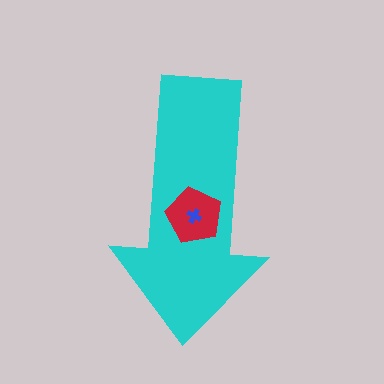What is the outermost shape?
The cyan arrow.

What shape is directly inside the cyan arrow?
The red pentagon.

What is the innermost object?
The blue cross.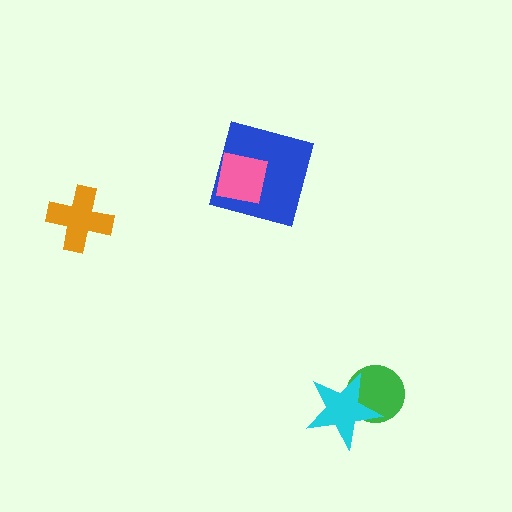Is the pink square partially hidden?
No, no other shape covers it.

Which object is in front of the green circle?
The cyan star is in front of the green circle.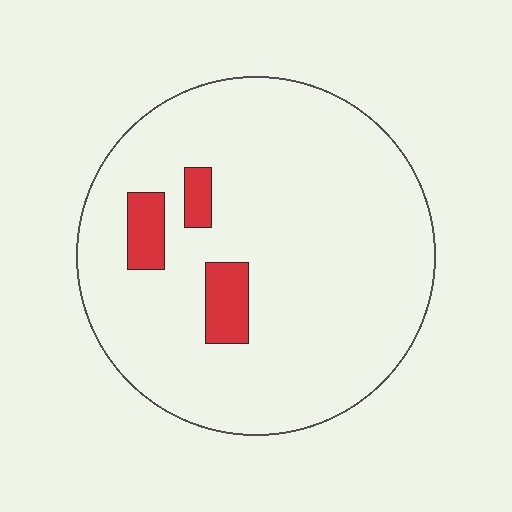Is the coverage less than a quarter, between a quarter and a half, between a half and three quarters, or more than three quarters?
Less than a quarter.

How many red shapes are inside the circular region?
3.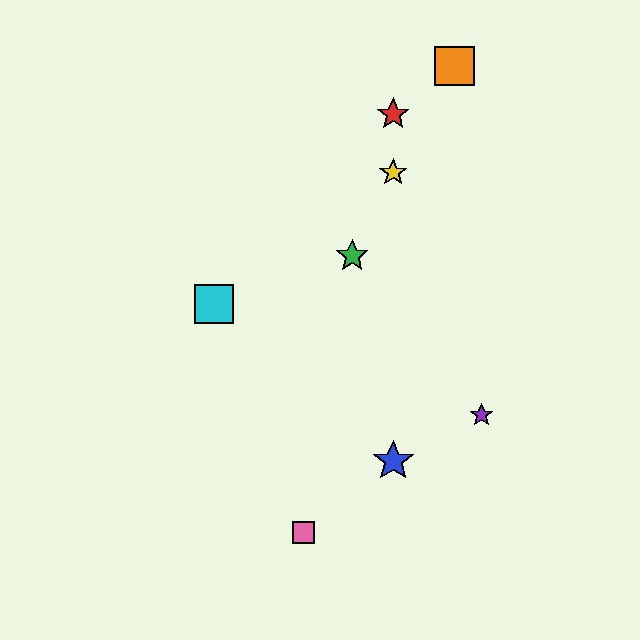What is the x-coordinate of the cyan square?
The cyan square is at x≈214.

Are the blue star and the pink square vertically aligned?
No, the blue star is at x≈393 and the pink square is at x≈304.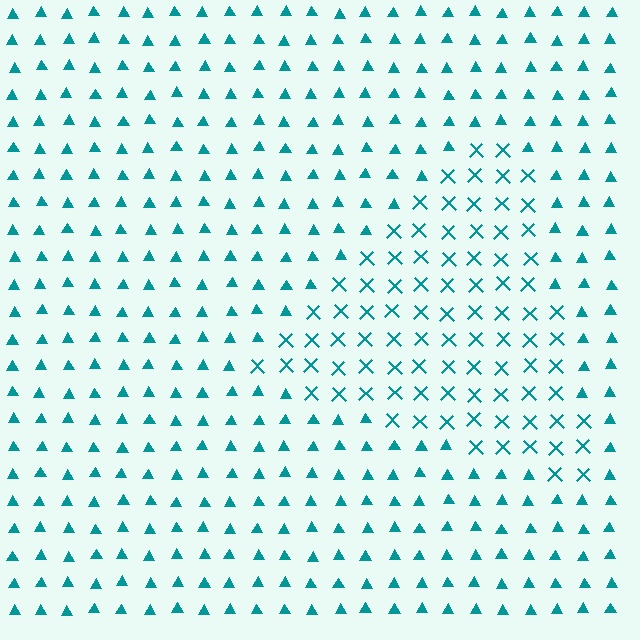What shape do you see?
I see a triangle.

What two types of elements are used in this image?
The image uses X marks inside the triangle region and triangles outside it.